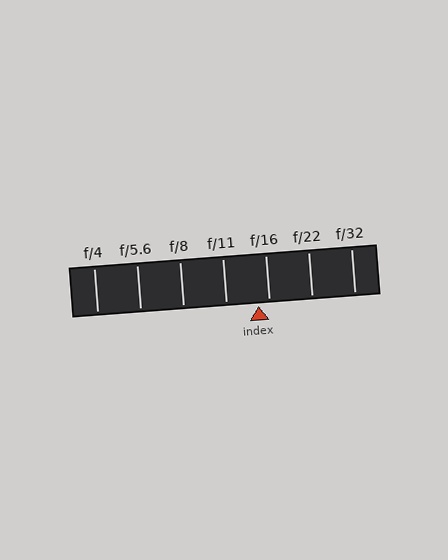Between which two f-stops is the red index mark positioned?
The index mark is between f/11 and f/16.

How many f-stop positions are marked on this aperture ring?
There are 7 f-stop positions marked.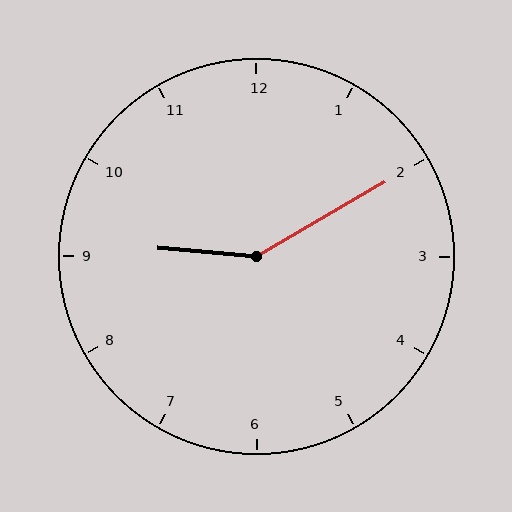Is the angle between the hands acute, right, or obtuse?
It is obtuse.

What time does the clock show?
9:10.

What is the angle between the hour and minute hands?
Approximately 145 degrees.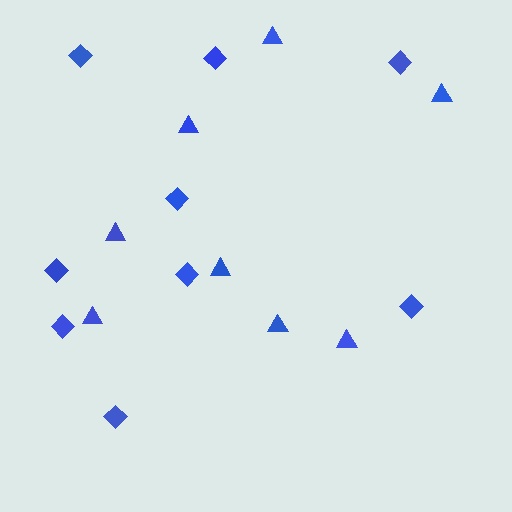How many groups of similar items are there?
There are 2 groups: one group of triangles (8) and one group of diamonds (9).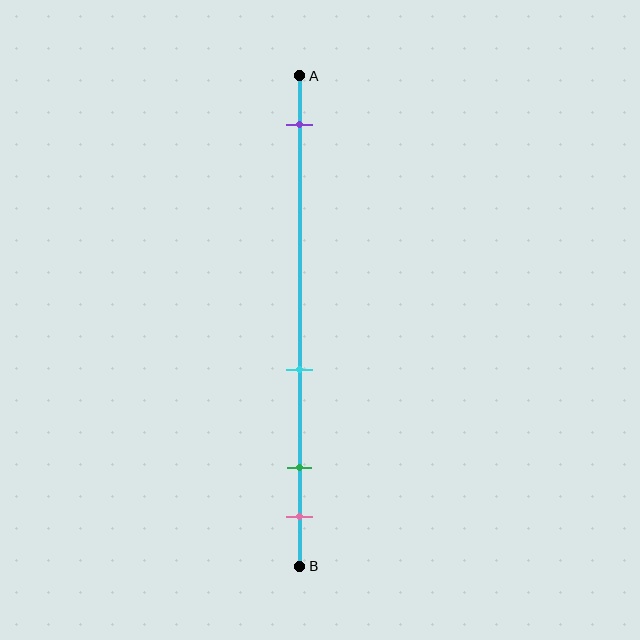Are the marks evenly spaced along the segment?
No, the marks are not evenly spaced.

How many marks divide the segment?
There are 4 marks dividing the segment.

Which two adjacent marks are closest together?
The green and pink marks are the closest adjacent pair.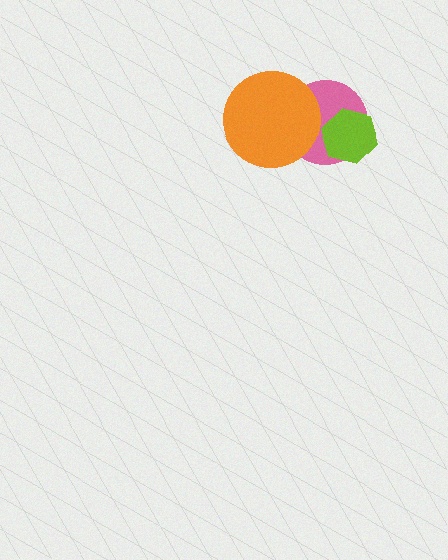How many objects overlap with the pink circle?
2 objects overlap with the pink circle.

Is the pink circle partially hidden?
Yes, it is partially covered by another shape.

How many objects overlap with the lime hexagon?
1 object overlaps with the lime hexagon.